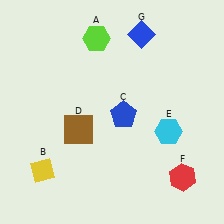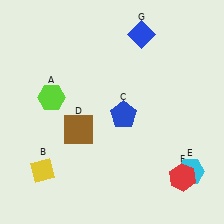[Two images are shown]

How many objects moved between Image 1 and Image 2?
2 objects moved between the two images.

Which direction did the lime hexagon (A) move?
The lime hexagon (A) moved down.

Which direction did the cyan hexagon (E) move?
The cyan hexagon (E) moved down.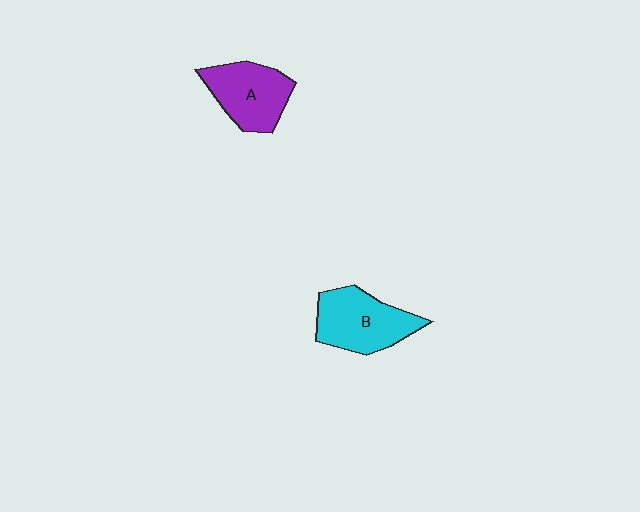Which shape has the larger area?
Shape B (cyan).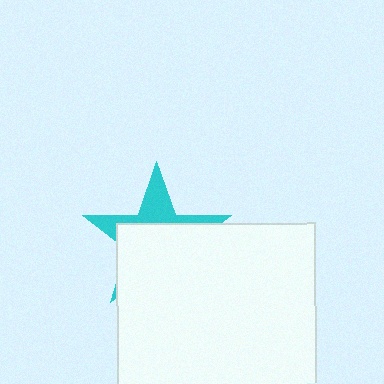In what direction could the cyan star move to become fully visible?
The cyan star could move up. That would shift it out from behind the white square entirely.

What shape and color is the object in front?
The object in front is a white square.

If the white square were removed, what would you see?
You would see the complete cyan star.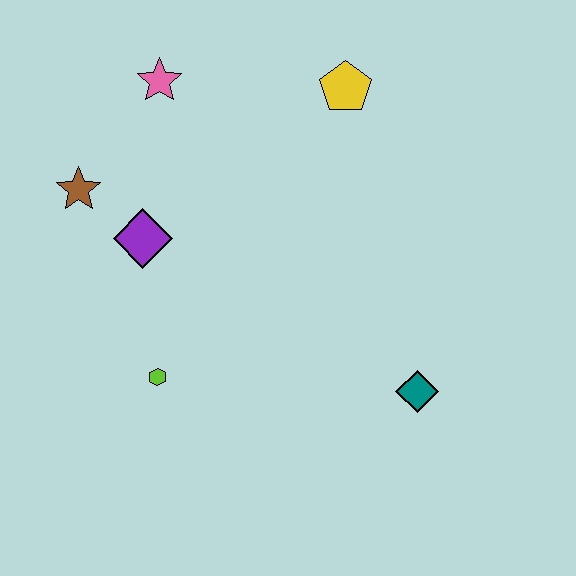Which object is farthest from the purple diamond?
The teal diamond is farthest from the purple diamond.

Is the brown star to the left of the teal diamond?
Yes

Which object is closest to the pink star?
The brown star is closest to the pink star.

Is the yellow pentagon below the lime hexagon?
No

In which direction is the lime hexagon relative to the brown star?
The lime hexagon is below the brown star.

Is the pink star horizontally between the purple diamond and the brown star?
No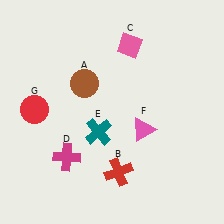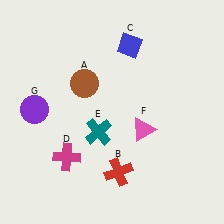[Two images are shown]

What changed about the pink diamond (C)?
In Image 1, C is pink. In Image 2, it changed to blue.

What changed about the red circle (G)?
In Image 1, G is red. In Image 2, it changed to purple.